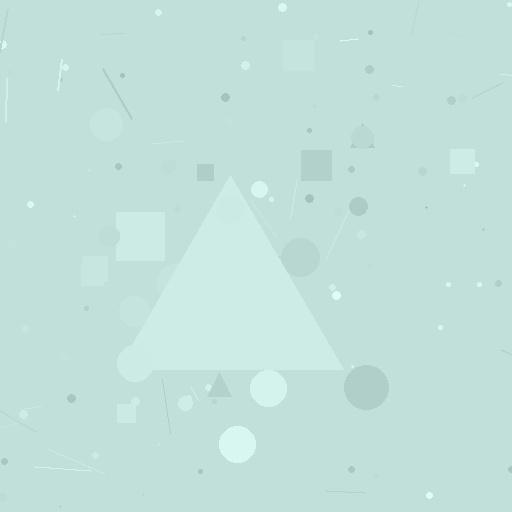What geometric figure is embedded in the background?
A triangle is embedded in the background.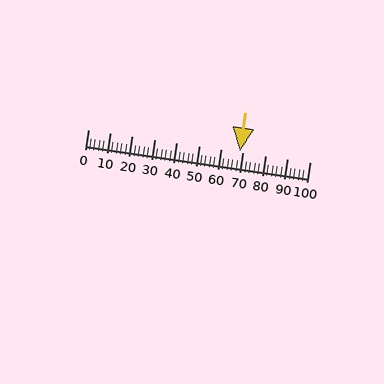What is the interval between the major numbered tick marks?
The major tick marks are spaced 10 units apart.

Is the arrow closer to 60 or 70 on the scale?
The arrow is closer to 70.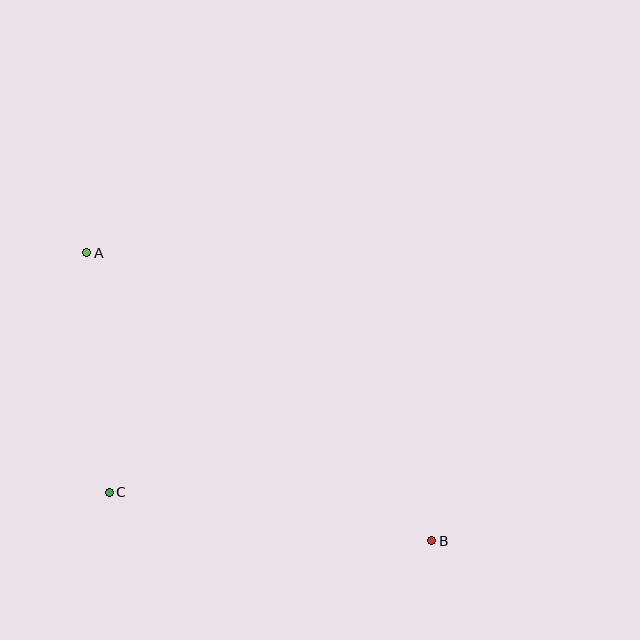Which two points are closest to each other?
Points A and C are closest to each other.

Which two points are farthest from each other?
Points A and B are farthest from each other.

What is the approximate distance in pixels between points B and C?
The distance between B and C is approximately 326 pixels.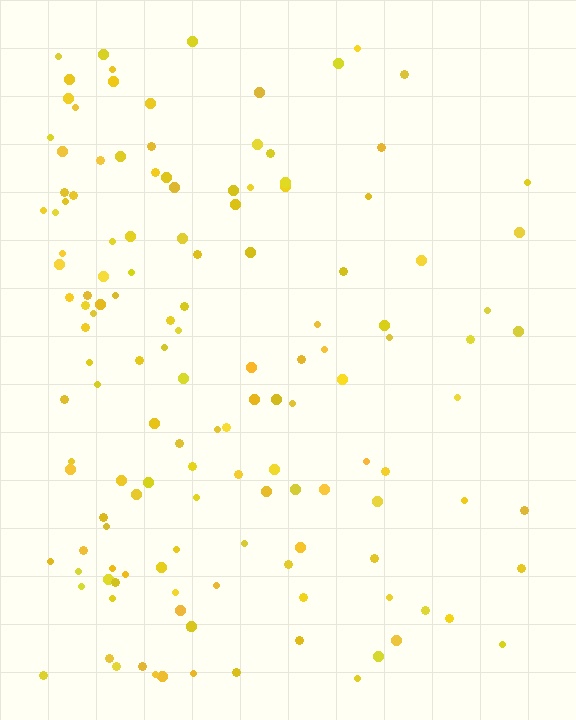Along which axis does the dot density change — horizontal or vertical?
Horizontal.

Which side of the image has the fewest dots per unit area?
The right.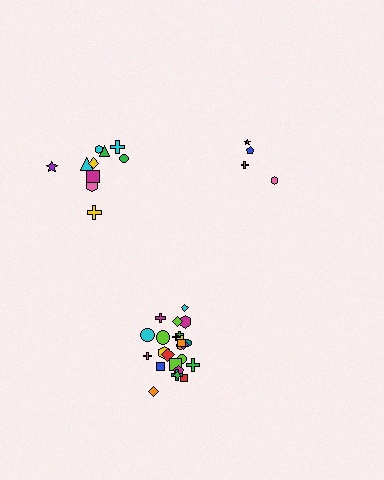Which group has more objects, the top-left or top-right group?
The top-left group.